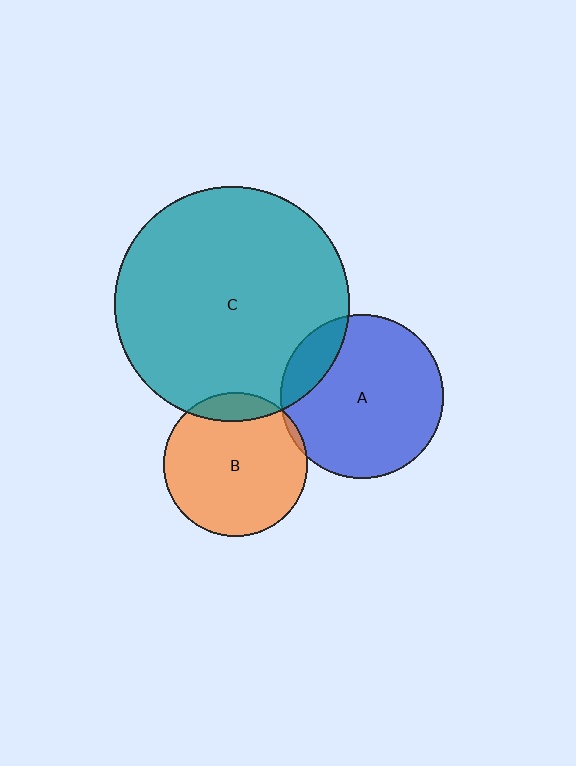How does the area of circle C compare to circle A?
Approximately 2.1 times.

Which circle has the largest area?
Circle C (teal).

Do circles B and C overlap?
Yes.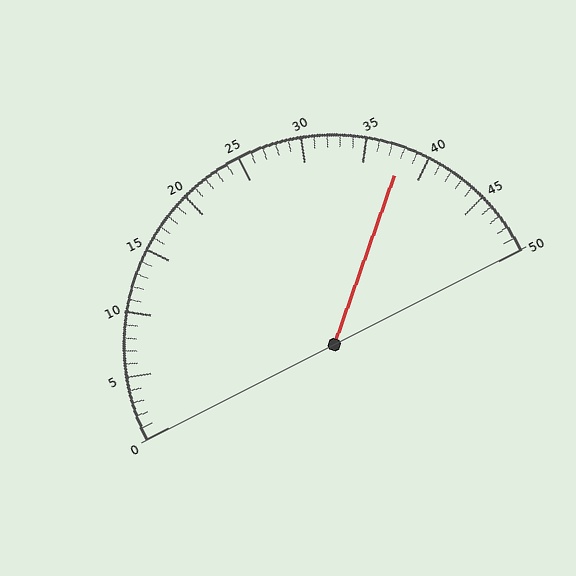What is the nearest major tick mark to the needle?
The nearest major tick mark is 40.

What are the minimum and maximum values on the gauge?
The gauge ranges from 0 to 50.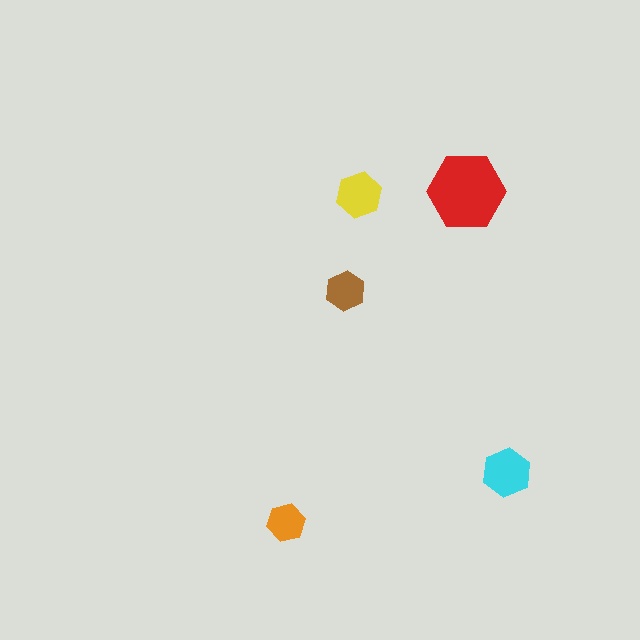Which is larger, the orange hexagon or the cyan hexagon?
The cyan one.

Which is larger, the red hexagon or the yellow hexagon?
The red one.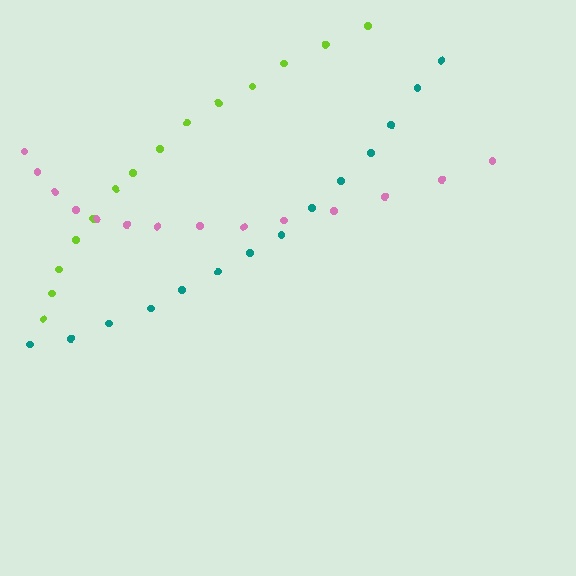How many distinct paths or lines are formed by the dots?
There are 3 distinct paths.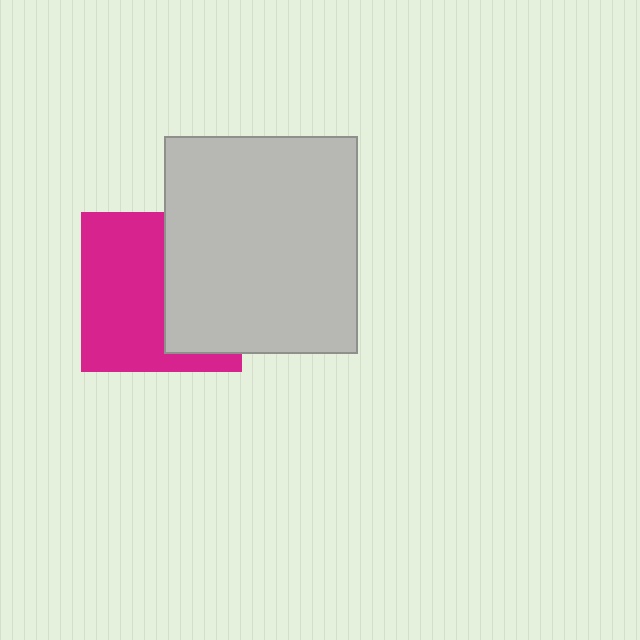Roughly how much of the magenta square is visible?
About half of it is visible (roughly 57%).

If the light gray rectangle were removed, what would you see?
You would see the complete magenta square.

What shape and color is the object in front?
The object in front is a light gray rectangle.